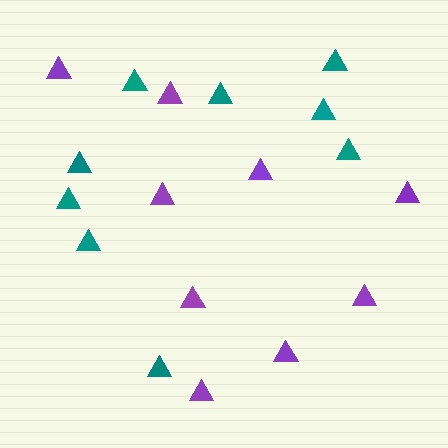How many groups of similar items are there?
There are 2 groups: one group of teal triangles (9) and one group of purple triangles (9).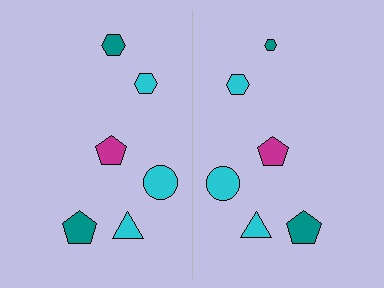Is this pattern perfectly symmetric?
No, the pattern is not perfectly symmetric. The teal hexagon on the right side has a different size than its mirror counterpart.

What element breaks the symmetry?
The teal hexagon on the right side has a different size than its mirror counterpart.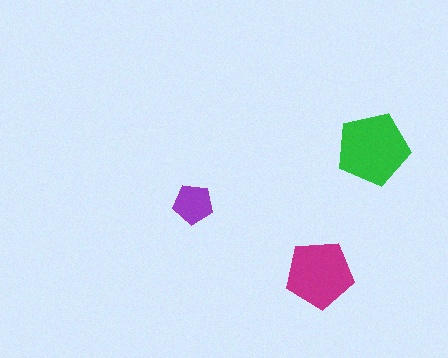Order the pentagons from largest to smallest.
the green one, the magenta one, the purple one.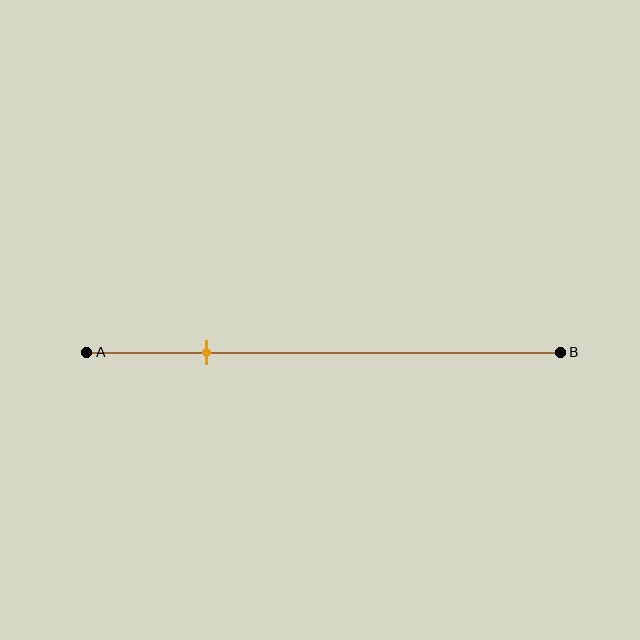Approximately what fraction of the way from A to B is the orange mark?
The orange mark is approximately 25% of the way from A to B.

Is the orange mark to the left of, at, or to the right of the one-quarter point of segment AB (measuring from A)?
The orange mark is approximately at the one-quarter point of segment AB.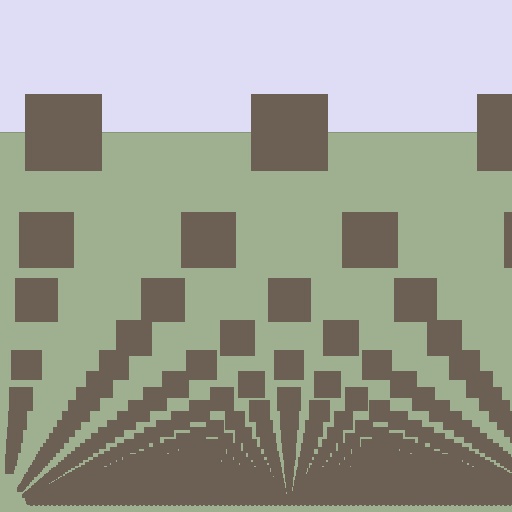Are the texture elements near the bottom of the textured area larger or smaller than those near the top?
Smaller. The gradient is inverted — elements near the bottom are smaller and denser.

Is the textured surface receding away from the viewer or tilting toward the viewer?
The surface appears to tilt toward the viewer. Texture elements get larger and sparser toward the top.